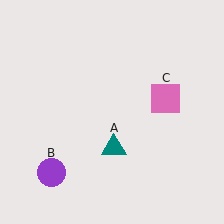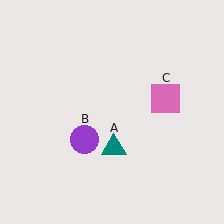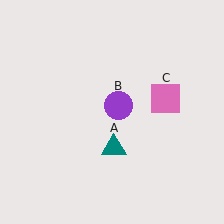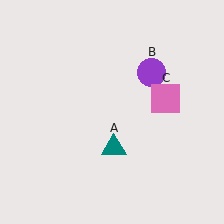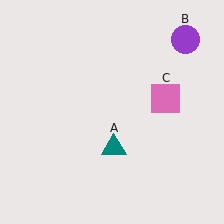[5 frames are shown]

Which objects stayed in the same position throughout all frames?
Teal triangle (object A) and pink square (object C) remained stationary.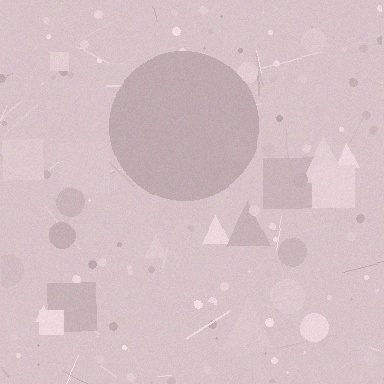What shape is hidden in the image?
A circle is hidden in the image.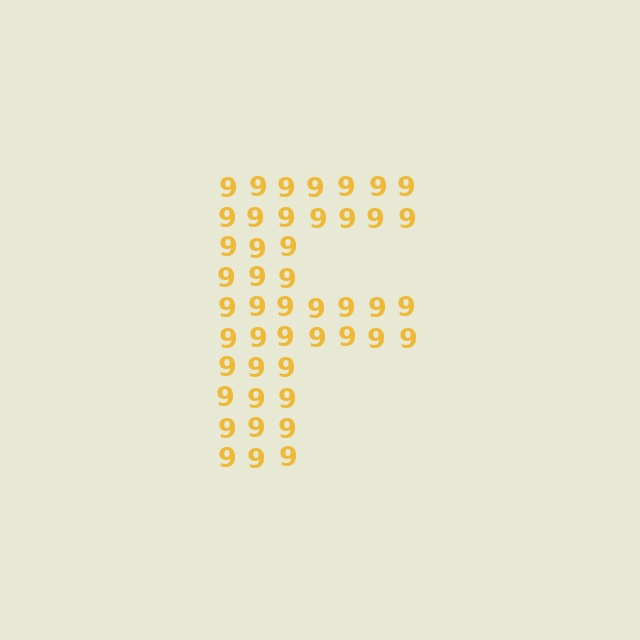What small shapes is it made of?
It is made of small digit 9's.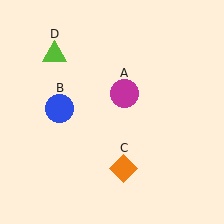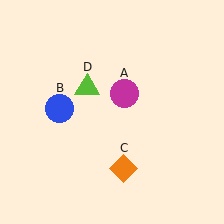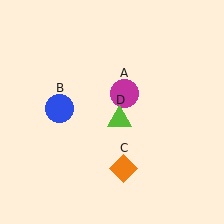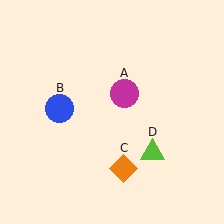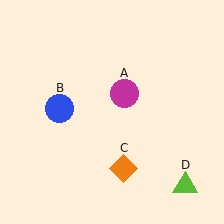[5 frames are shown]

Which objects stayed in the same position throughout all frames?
Magenta circle (object A) and blue circle (object B) and orange diamond (object C) remained stationary.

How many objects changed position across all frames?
1 object changed position: lime triangle (object D).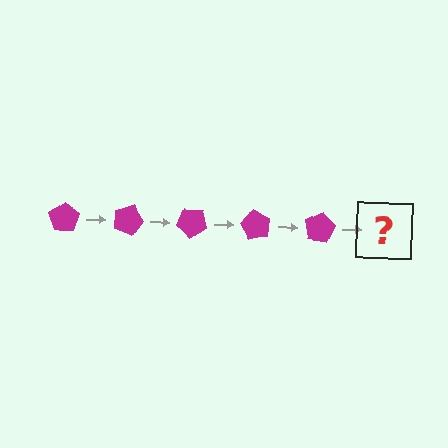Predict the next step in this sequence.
The next step is a magenta pentagon rotated 100 degrees.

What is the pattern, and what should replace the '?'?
The pattern is that the pentagon rotates 20 degrees each step. The '?' should be a magenta pentagon rotated 100 degrees.